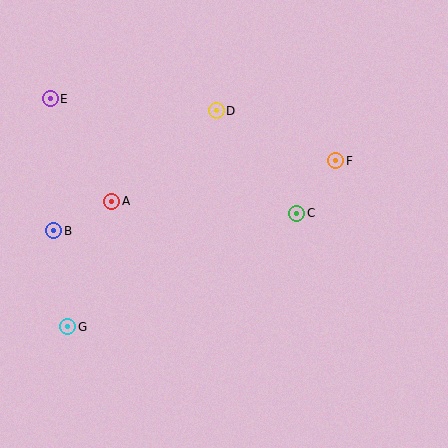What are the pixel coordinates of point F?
Point F is at (336, 161).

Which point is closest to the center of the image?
Point C at (297, 213) is closest to the center.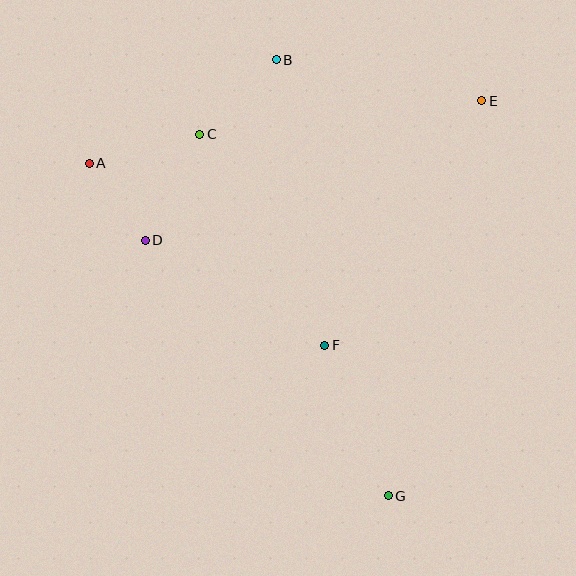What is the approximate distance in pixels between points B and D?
The distance between B and D is approximately 223 pixels.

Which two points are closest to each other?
Points A and D are closest to each other.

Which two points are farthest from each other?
Points B and G are farthest from each other.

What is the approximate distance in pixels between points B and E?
The distance between B and E is approximately 210 pixels.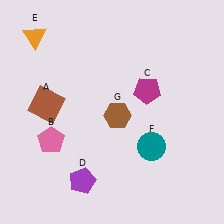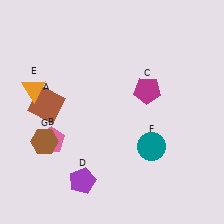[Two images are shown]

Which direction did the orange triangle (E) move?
The orange triangle (E) moved down.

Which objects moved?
The objects that moved are: the orange triangle (E), the brown hexagon (G).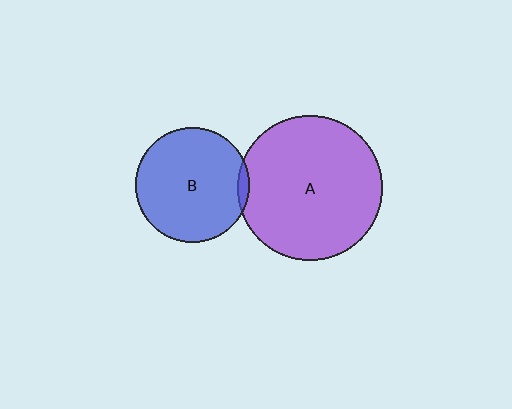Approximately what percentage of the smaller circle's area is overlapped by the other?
Approximately 5%.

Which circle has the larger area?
Circle A (purple).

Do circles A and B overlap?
Yes.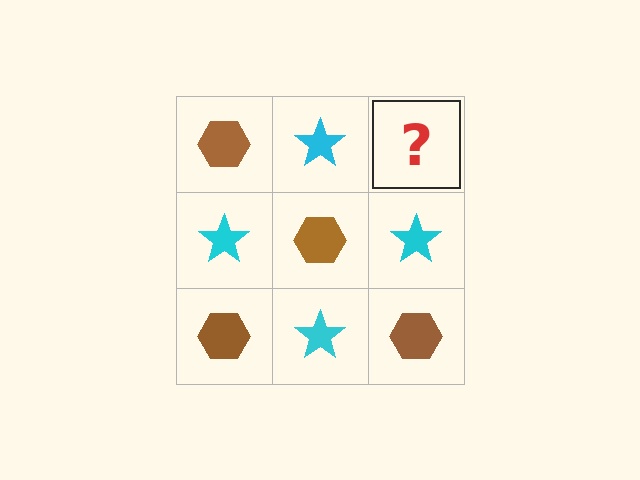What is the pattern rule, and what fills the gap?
The rule is that it alternates brown hexagon and cyan star in a checkerboard pattern. The gap should be filled with a brown hexagon.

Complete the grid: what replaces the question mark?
The question mark should be replaced with a brown hexagon.